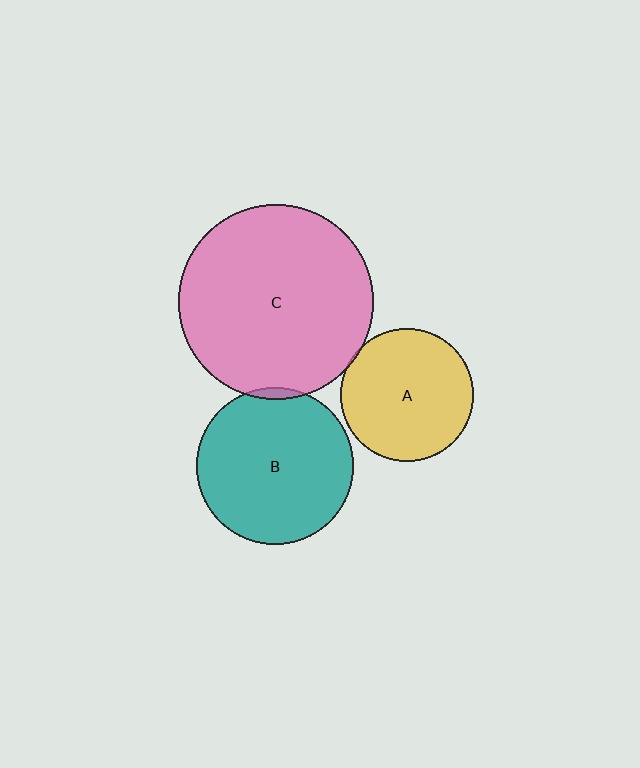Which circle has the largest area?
Circle C (pink).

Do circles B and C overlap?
Yes.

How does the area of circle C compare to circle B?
Approximately 1.5 times.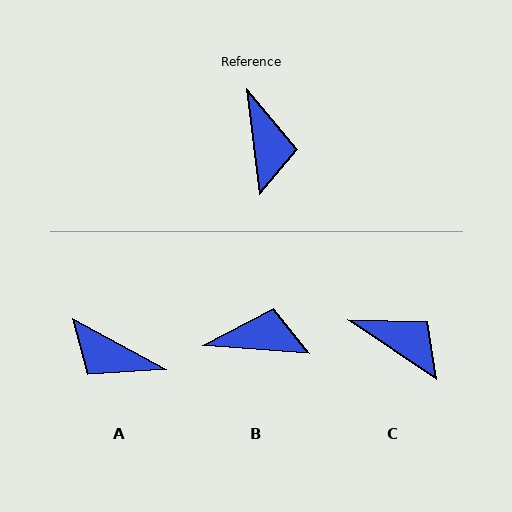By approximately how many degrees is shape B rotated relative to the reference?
Approximately 78 degrees counter-clockwise.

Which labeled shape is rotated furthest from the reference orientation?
A, about 126 degrees away.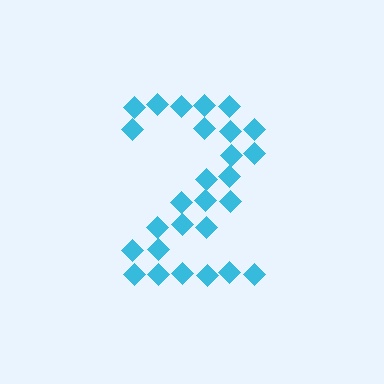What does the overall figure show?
The overall figure shows the digit 2.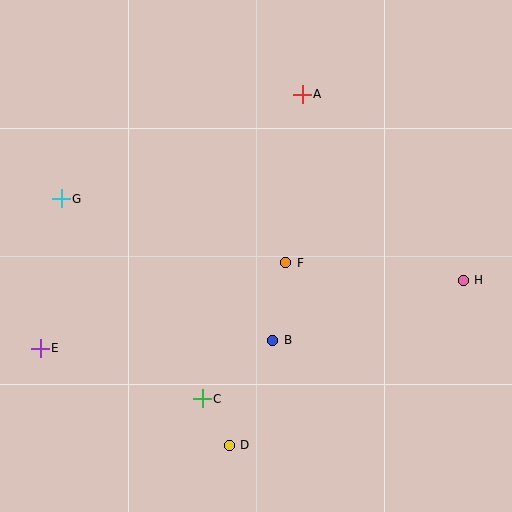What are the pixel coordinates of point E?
Point E is at (40, 348).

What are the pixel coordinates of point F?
Point F is at (286, 263).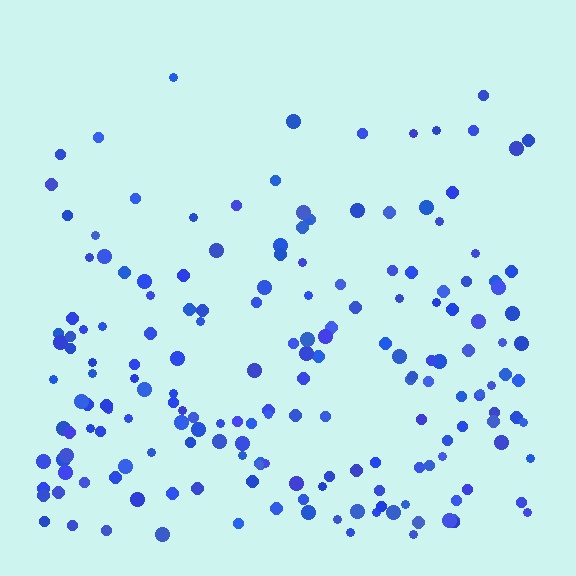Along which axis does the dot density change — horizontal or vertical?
Vertical.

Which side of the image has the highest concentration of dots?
The bottom.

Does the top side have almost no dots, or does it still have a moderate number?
Still a moderate number, just noticeably fewer than the bottom.